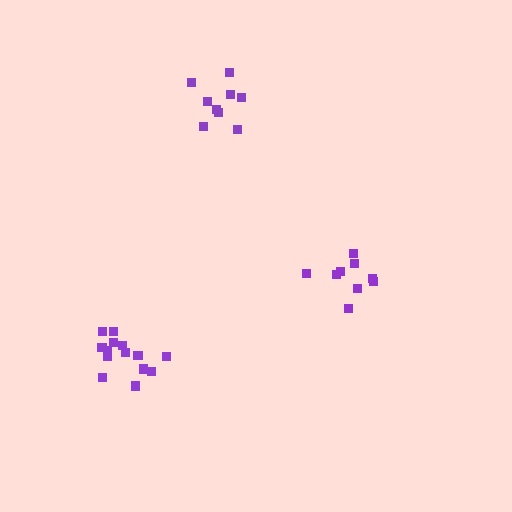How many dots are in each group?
Group 1: 15 dots, Group 2: 9 dots, Group 3: 9 dots (33 total).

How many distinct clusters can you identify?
There are 3 distinct clusters.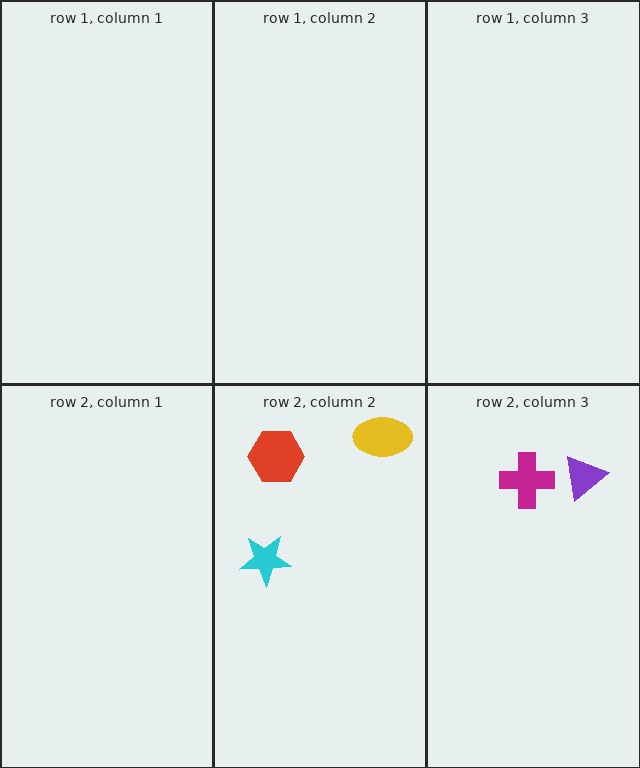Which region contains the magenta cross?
The row 2, column 3 region.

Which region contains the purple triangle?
The row 2, column 3 region.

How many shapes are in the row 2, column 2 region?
3.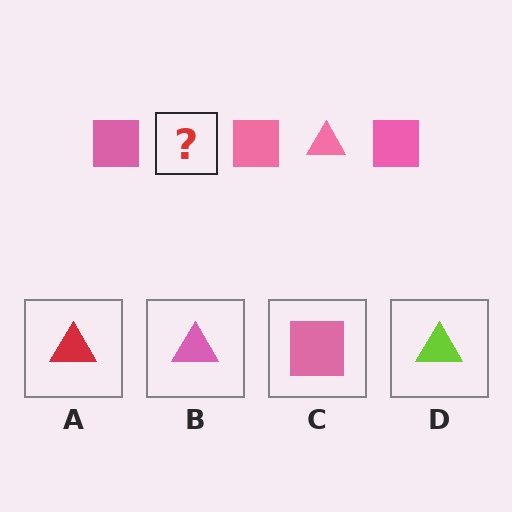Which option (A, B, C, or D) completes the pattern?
B.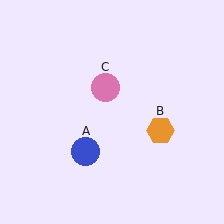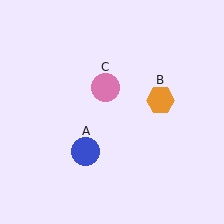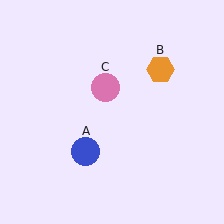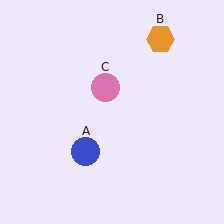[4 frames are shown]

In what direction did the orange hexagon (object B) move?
The orange hexagon (object B) moved up.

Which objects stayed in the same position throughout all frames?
Blue circle (object A) and pink circle (object C) remained stationary.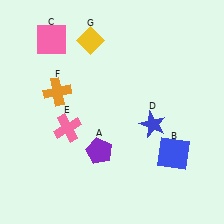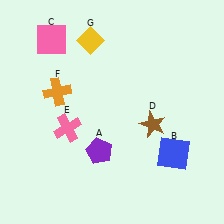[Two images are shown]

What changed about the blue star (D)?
In Image 1, D is blue. In Image 2, it changed to brown.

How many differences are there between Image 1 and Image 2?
There is 1 difference between the two images.